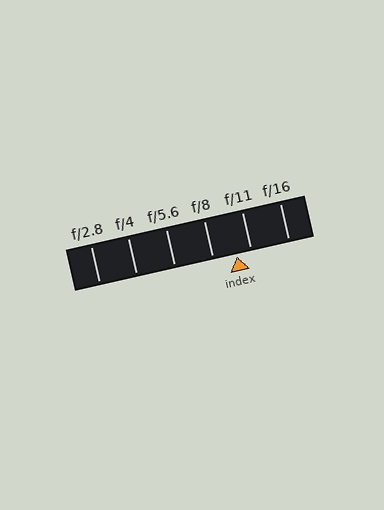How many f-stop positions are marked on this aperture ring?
There are 6 f-stop positions marked.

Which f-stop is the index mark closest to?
The index mark is closest to f/11.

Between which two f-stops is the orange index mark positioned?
The index mark is between f/8 and f/11.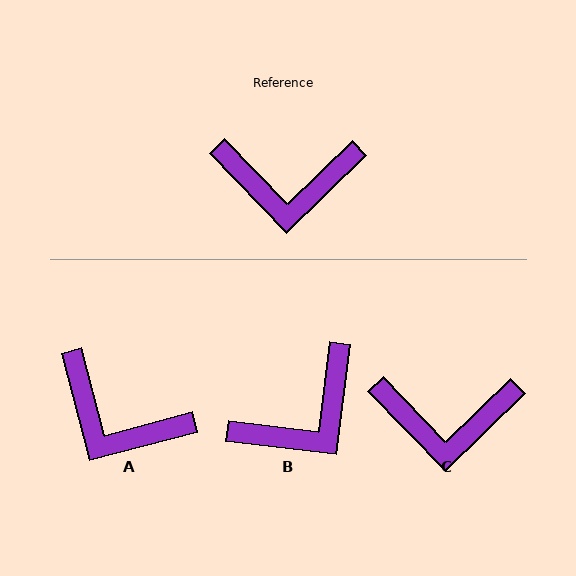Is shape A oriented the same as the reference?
No, it is off by about 29 degrees.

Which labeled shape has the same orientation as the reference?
C.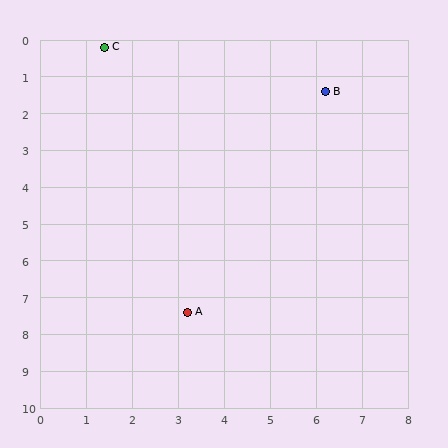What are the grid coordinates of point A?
Point A is at approximately (3.2, 7.4).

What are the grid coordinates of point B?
Point B is at approximately (6.2, 1.4).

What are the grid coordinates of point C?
Point C is at approximately (1.4, 0.2).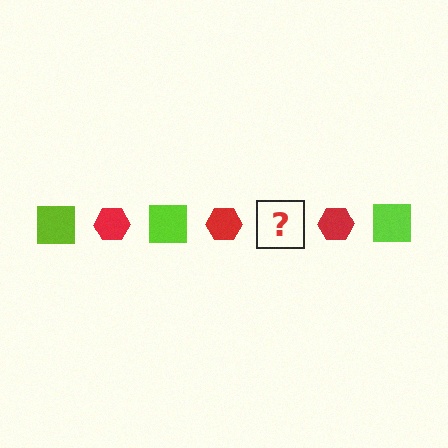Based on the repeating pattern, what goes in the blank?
The blank should be a lime square.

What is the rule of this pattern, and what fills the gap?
The rule is that the pattern alternates between lime square and red hexagon. The gap should be filled with a lime square.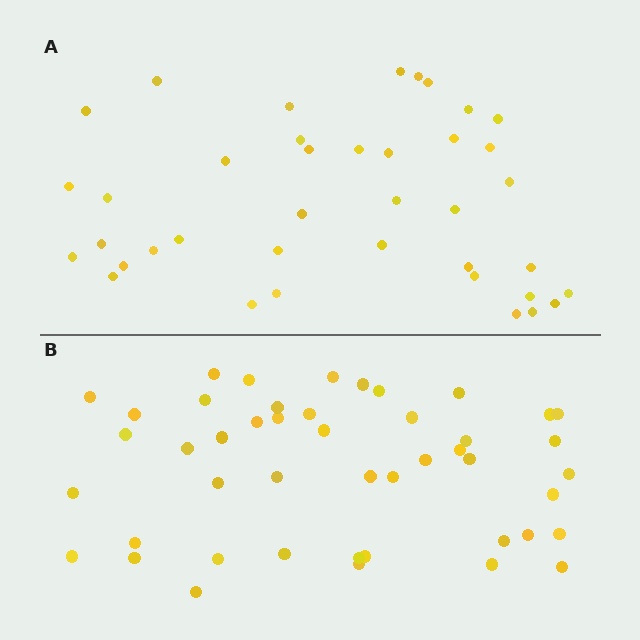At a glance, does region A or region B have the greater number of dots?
Region B (the bottom region) has more dots.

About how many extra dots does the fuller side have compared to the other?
Region B has roughly 8 or so more dots than region A.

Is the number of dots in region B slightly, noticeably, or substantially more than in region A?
Region B has only slightly more — the two regions are fairly close. The ratio is roughly 1.2 to 1.